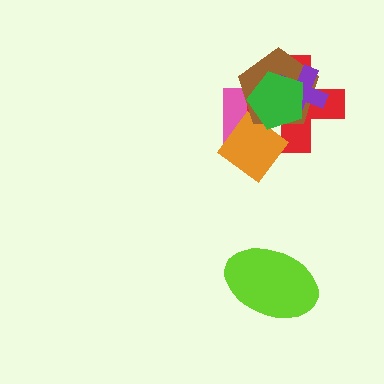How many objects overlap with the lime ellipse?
0 objects overlap with the lime ellipse.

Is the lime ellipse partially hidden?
No, no other shape covers it.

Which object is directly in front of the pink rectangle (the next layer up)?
The red cross is directly in front of the pink rectangle.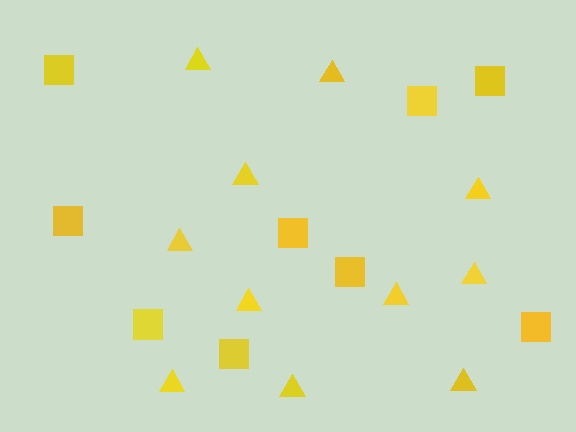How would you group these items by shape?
There are 2 groups: one group of triangles (11) and one group of squares (9).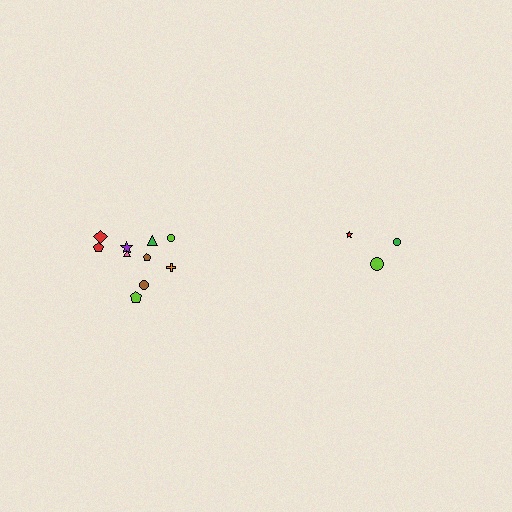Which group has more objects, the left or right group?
The left group.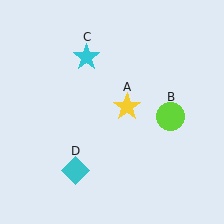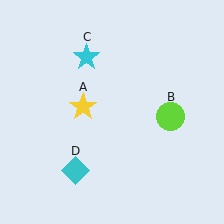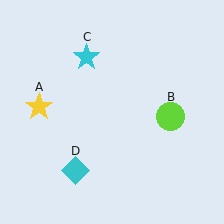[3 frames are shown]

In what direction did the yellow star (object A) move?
The yellow star (object A) moved left.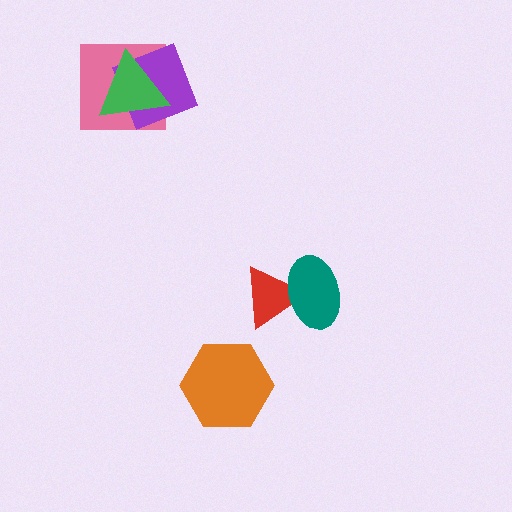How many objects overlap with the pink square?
2 objects overlap with the pink square.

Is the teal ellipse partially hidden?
No, no other shape covers it.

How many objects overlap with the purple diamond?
2 objects overlap with the purple diamond.